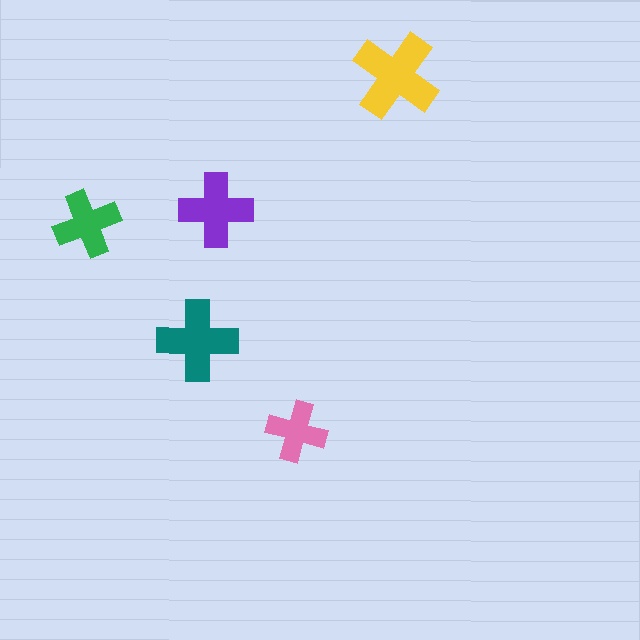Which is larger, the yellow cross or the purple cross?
The yellow one.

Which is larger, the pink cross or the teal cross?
The teal one.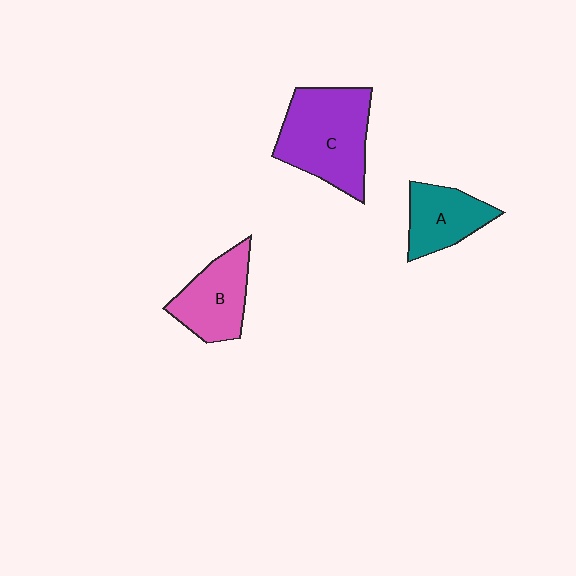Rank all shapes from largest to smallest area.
From largest to smallest: C (purple), B (pink), A (teal).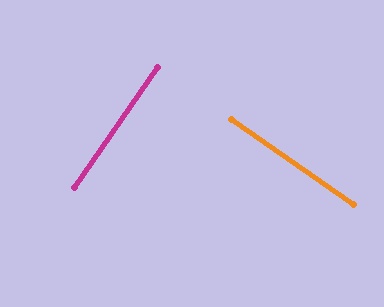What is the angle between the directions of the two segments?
Approximately 90 degrees.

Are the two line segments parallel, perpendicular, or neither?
Perpendicular — they meet at approximately 90°.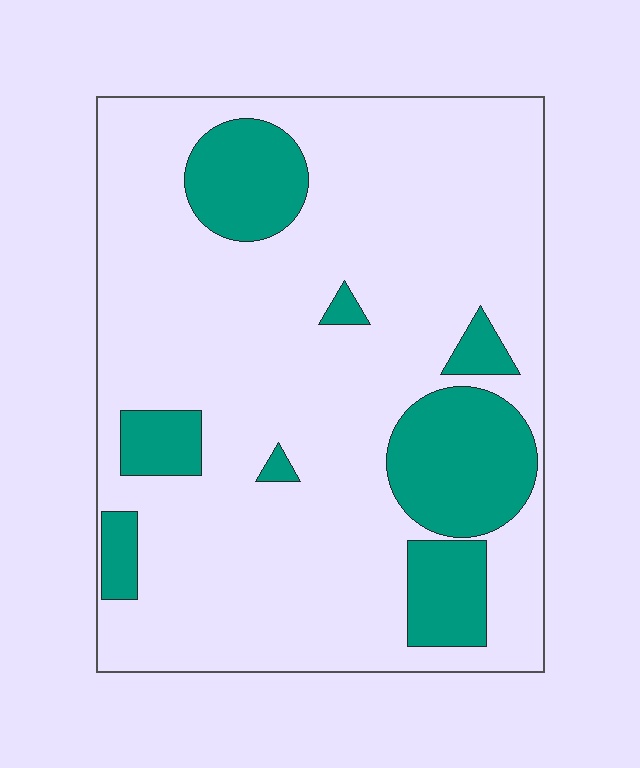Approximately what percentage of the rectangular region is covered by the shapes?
Approximately 20%.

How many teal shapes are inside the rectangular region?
8.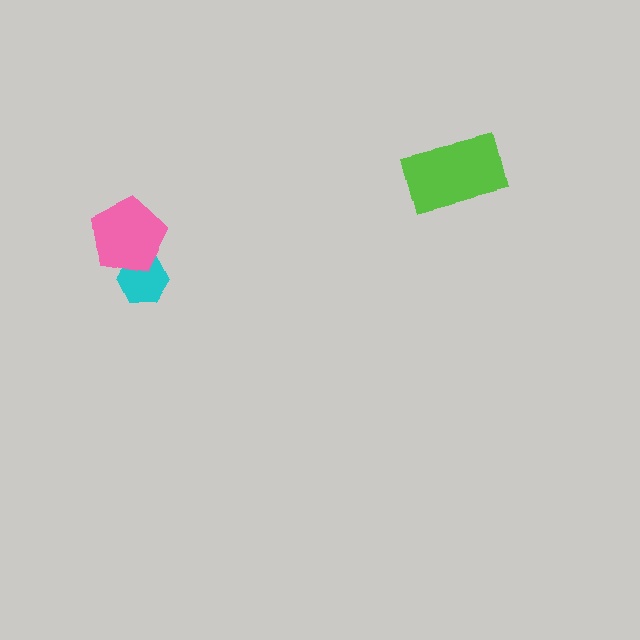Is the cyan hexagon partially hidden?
Yes, it is partially covered by another shape.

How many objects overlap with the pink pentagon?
1 object overlaps with the pink pentagon.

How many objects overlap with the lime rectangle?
0 objects overlap with the lime rectangle.